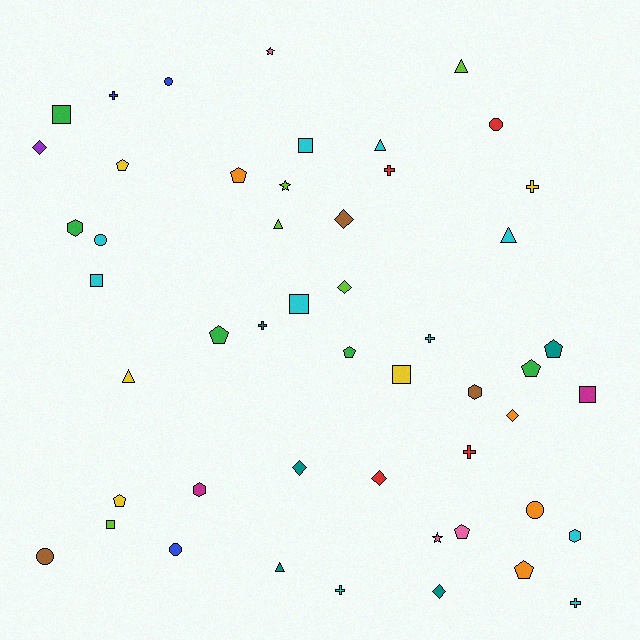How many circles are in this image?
There are 6 circles.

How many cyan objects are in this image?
There are 10 cyan objects.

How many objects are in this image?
There are 50 objects.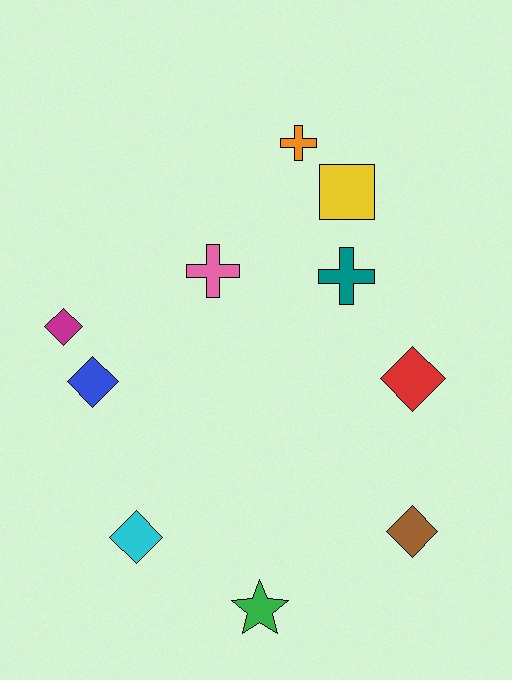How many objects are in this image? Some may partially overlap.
There are 10 objects.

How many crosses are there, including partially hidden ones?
There are 3 crosses.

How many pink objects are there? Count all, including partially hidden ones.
There is 1 pink object.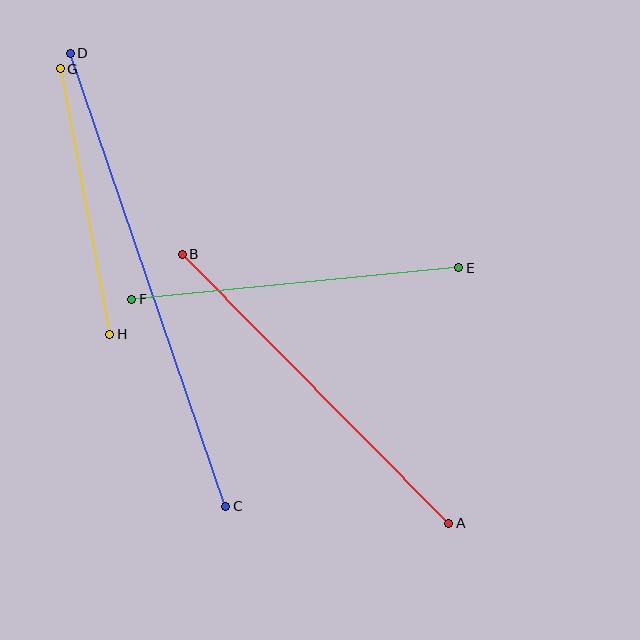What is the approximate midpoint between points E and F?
The midpoint is at approximately (295, 284) pixels.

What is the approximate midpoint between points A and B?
The midpoint is at approximately (316, 389) pixels.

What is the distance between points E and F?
The distance is approximately 329 pixels.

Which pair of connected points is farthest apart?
Points C and D are farthest apart.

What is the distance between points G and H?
The distance is approximately 270 pixels.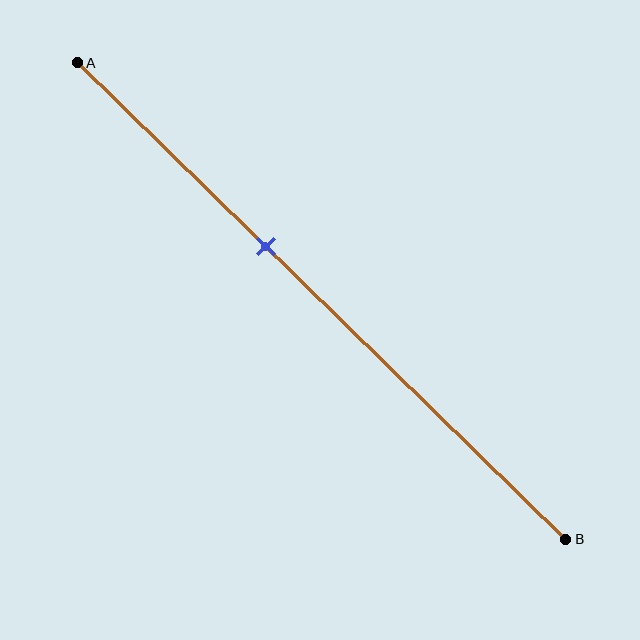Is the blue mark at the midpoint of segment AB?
No, the mark is at about 40% from A, not at the 50% midpoint.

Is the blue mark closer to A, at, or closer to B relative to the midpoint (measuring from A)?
The blue mark is closer to point A than the midpoint of segment AB.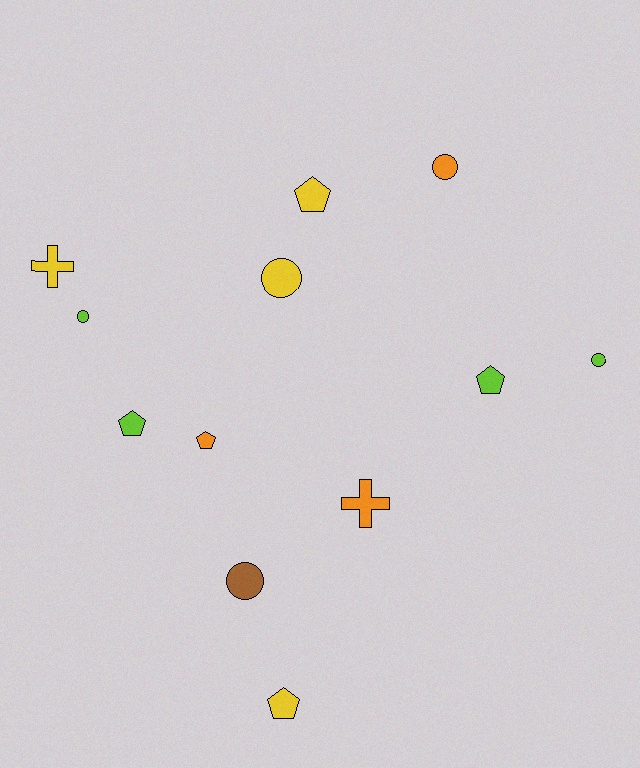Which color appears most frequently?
Lime, with 4 objects.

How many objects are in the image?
There are 12 objects.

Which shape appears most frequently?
Pentagon, with 5 objects.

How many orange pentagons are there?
There is 1 orange pentagon.